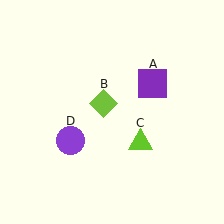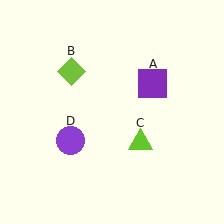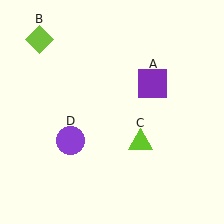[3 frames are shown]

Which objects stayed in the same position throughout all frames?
Purple square (object A) and lime triangle (object C) and purple circle (object D) remained stationary.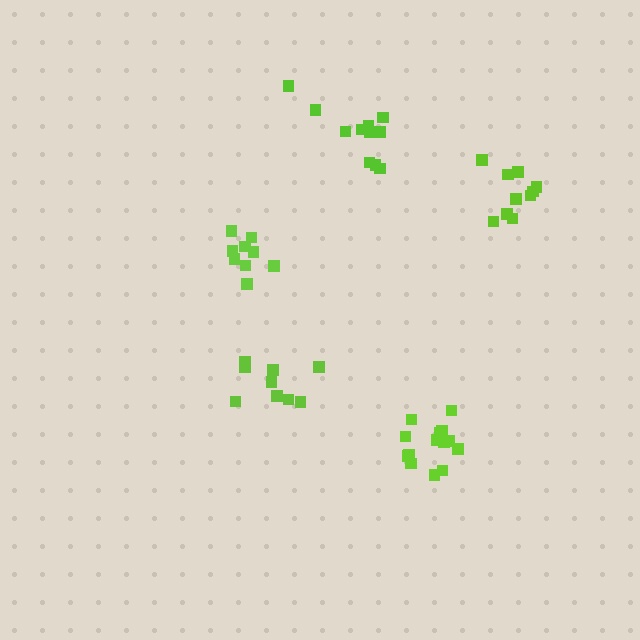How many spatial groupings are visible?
There are 5 spatial groupings.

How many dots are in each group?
Group 1: 9 dots, Group 2: 14 dots, Group 3: 11 dots, Group 4: 10 dots, Group 5: 9 dots (53 total).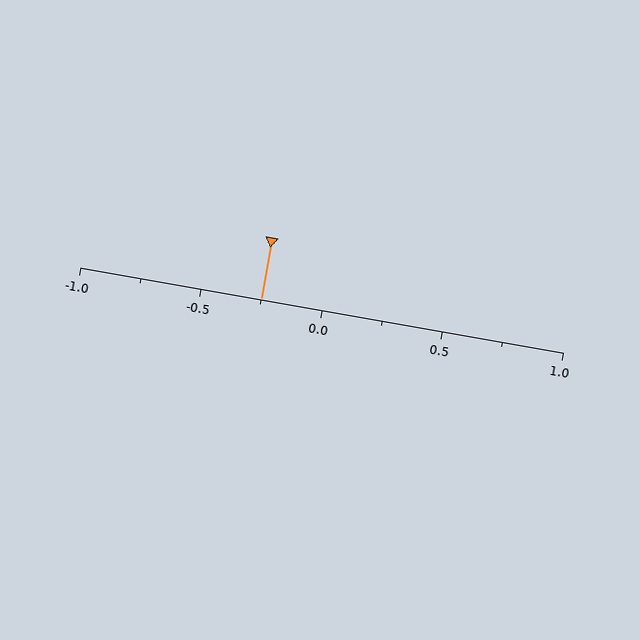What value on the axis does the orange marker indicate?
The marker indicates approximately -0.25.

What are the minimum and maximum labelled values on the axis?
The axis runs from -1.0 to 1.0.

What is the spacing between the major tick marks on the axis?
The major ticks are spaced 0.5 apart.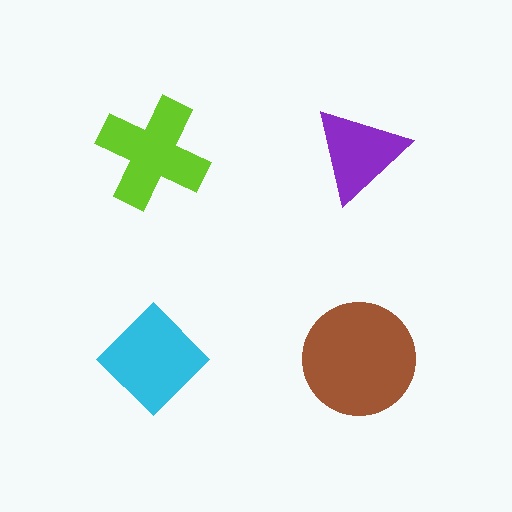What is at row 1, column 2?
A purple triangle.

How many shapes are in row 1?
2 shapes.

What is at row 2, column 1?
A cyan diamond.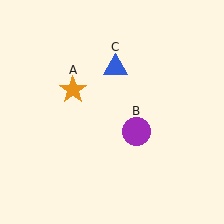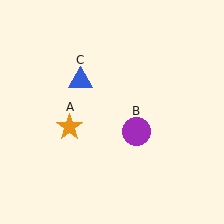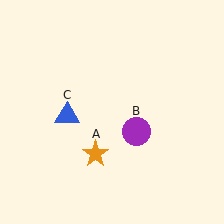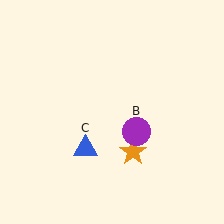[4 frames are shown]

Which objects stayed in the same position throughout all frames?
Purple circle (object B) remained stationary.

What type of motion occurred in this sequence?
The orange star (object A), blue triangle (object C) rotated counterclockwise around the center of the scene.